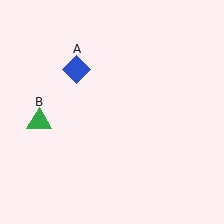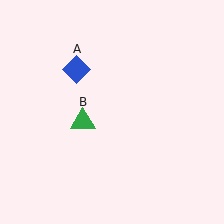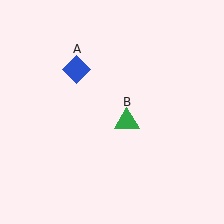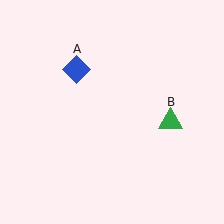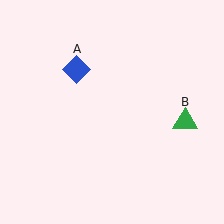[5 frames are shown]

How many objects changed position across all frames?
1 object changed position: green triangle (object B).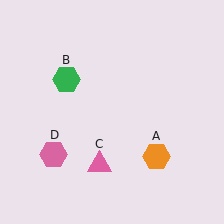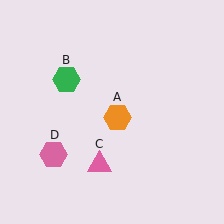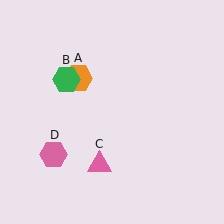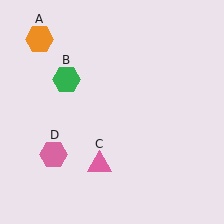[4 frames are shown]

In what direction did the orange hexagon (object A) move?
The orange hexagon (object A) moved up and to the left.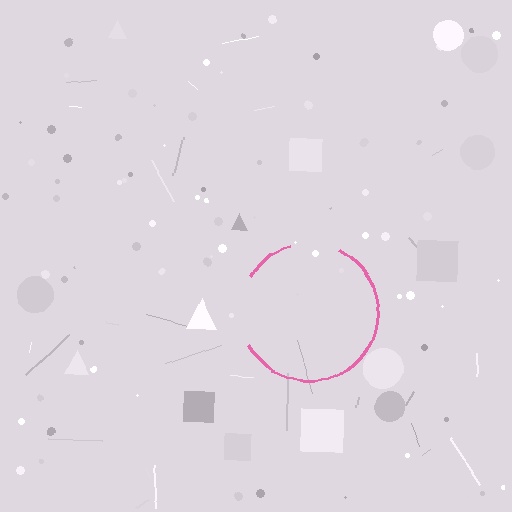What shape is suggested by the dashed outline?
The dashed outline suggests a circle.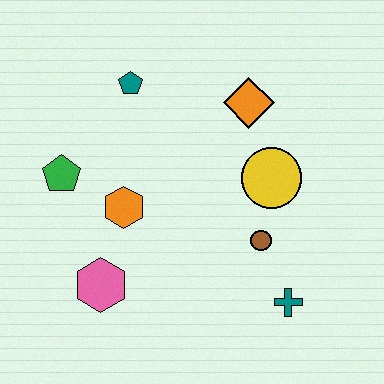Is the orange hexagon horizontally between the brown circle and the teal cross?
No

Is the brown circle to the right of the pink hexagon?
Yes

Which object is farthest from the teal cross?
The teal pentagon is farthest from the teal cross.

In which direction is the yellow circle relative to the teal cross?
The yellow circle is above the teal cross.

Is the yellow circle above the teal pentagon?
No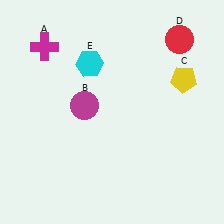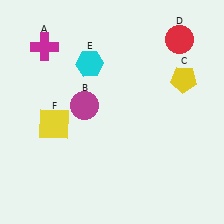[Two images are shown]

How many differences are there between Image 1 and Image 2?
There is 1 difference between the two images.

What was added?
A yellow square (F) was added in Image 2.